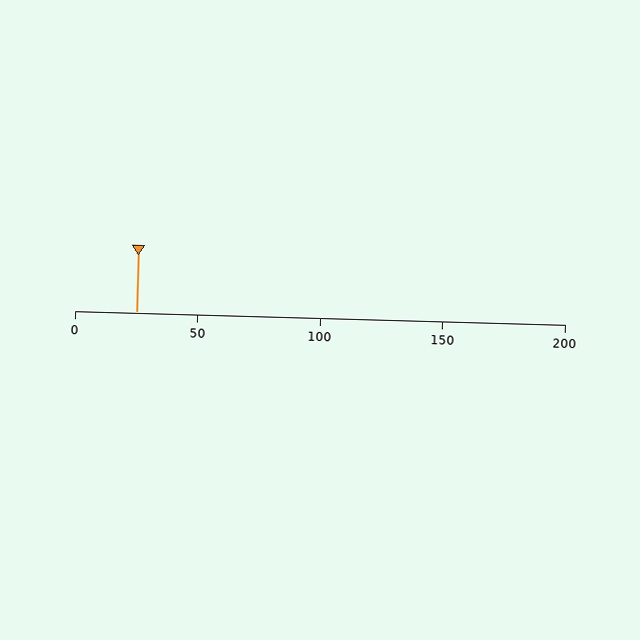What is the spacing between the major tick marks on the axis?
The major ticks are spaced 50 apart.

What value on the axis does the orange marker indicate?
The marker indicates approximately 25.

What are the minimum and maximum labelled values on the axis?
The axis runs from 0 to 200.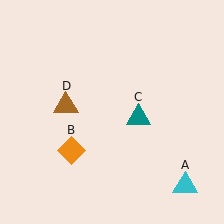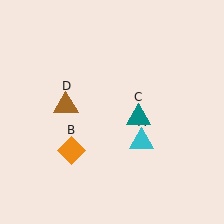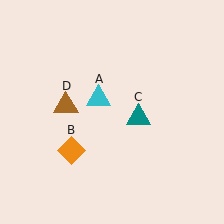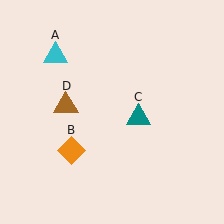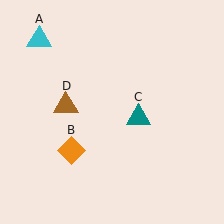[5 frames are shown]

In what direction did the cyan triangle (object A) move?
The cyan triangle (object A) moved up and to the left.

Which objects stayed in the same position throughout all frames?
Orange diamond (object B) and teal triangle (object C) and brown triangle (object D) remained stationary.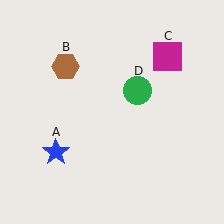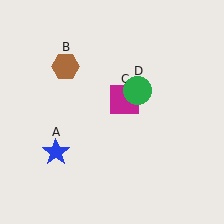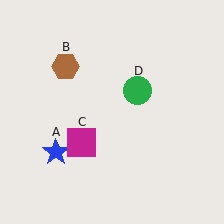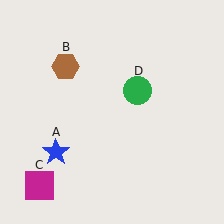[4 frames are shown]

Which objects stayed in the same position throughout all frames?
Blue star (object A) and brown hexagon (object B) and green circle (object D) remained stationary.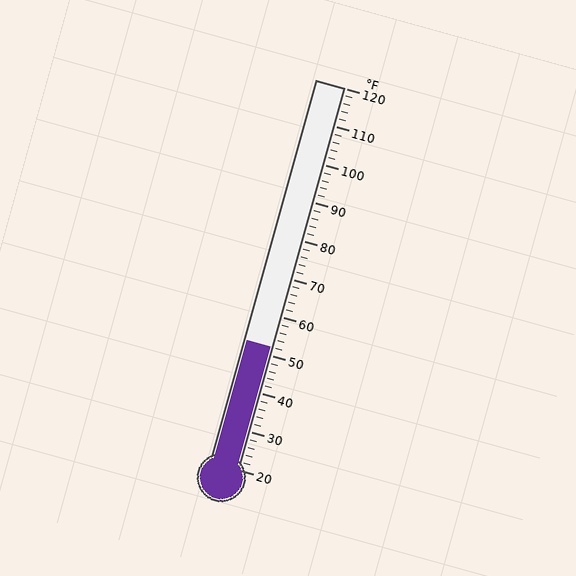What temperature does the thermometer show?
The thermometer shows approximately 52°F.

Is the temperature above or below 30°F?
The temperature is above 30°F.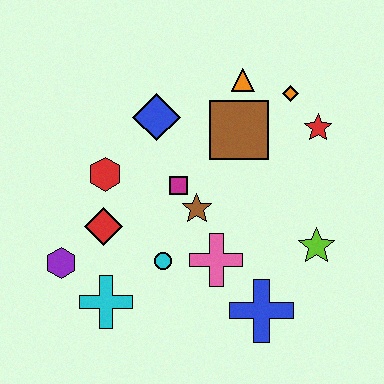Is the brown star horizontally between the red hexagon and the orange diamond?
Yes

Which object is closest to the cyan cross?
The purple hexagon is closest to the cyan cross.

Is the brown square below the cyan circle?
No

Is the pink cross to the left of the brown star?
No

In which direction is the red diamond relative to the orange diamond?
The red diamond is to the left of the orange diamond.